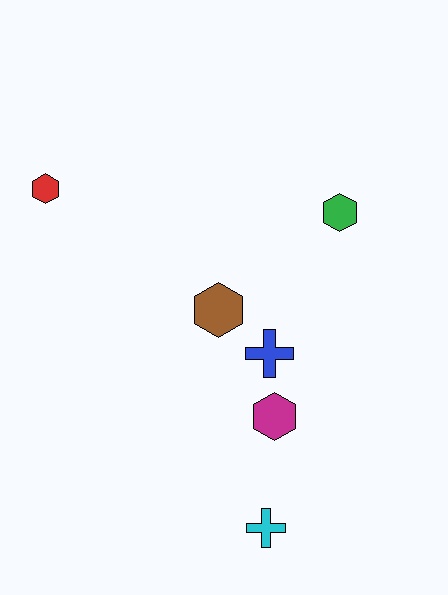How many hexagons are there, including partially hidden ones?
There are 4 hexagons.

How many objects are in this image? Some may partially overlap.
There are 6 objects.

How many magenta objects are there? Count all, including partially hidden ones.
There is 1 magenta object.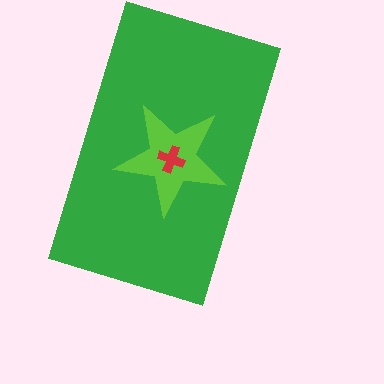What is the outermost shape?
The green rectangle.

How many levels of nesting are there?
3.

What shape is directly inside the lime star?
The red cross.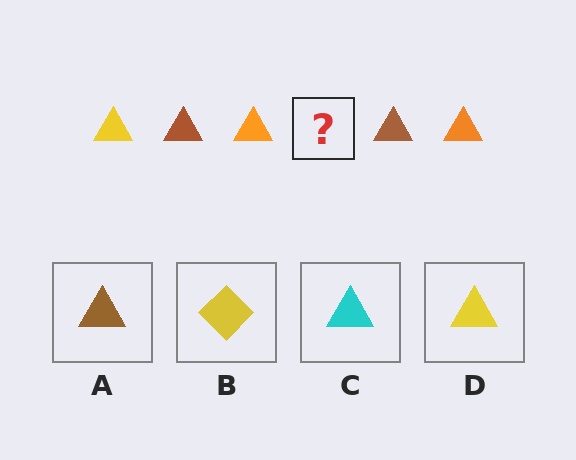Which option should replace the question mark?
Option D.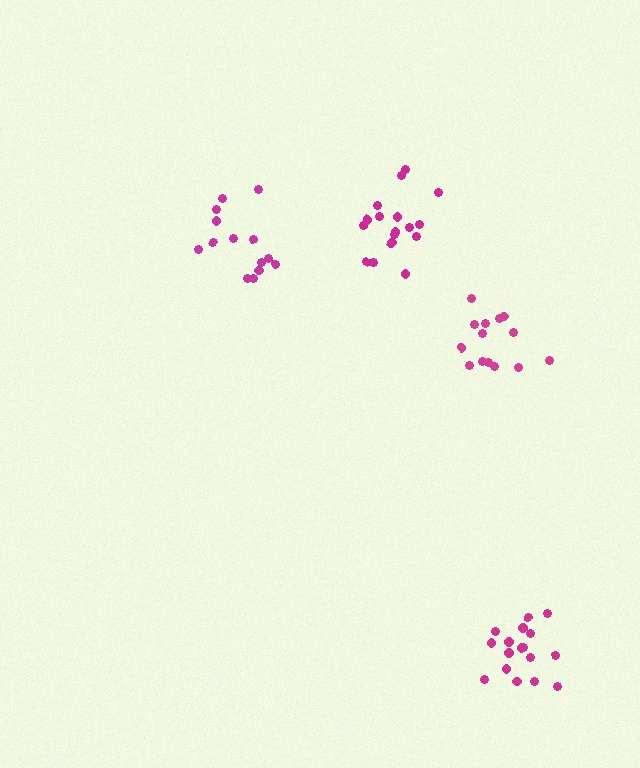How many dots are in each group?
Group 1: 14 dots, Group 2: 17 dots, Group 3: 14 dots, Group 4: 17 dots (62 total).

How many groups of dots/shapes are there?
There are 4 groups.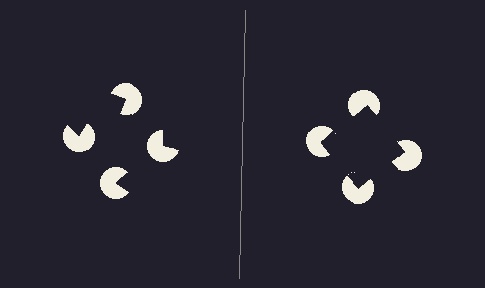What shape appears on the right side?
An illusory square.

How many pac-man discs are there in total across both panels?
8 — 4 on each side.